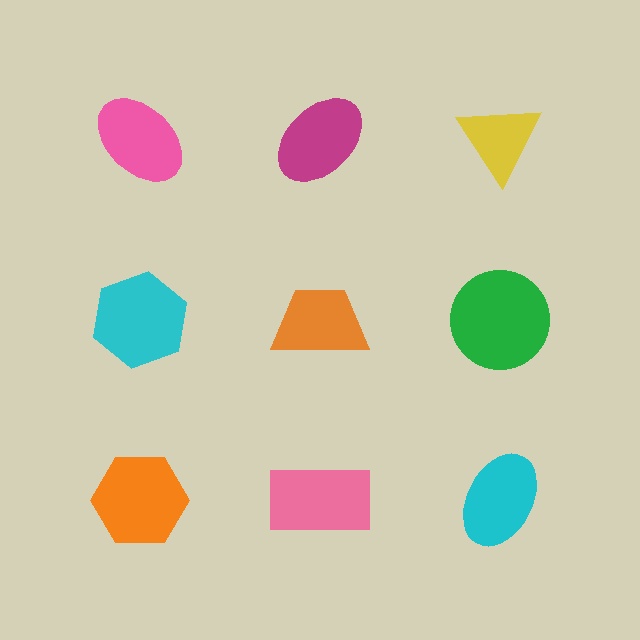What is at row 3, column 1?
An orange hexagon.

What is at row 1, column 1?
A pink ellipse.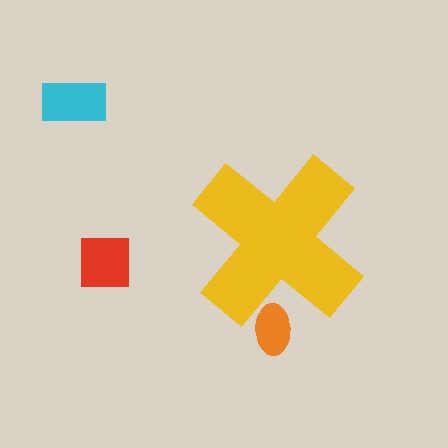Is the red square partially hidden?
No, the red square is fully visible.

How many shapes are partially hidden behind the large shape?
1 shape is partially hidden.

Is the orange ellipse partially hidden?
Yes, the orange ellipse is partially hidden behind the yellow cross.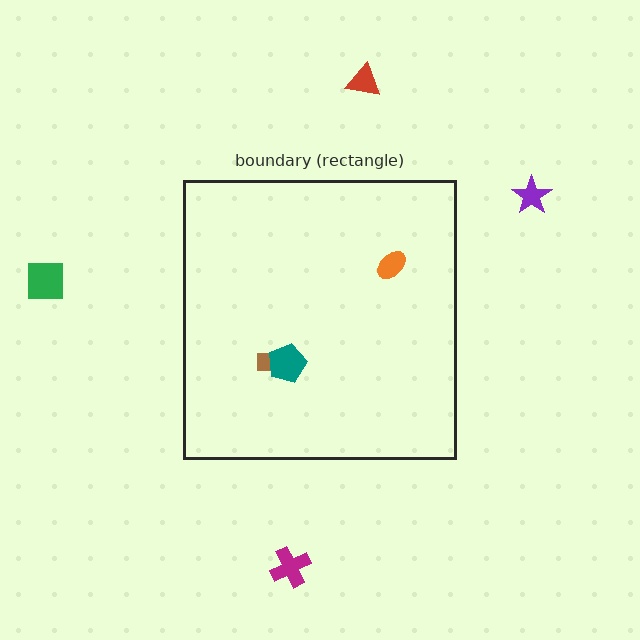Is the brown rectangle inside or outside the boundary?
Inside.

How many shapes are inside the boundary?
3 inside, 4 outside.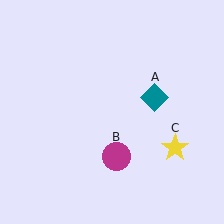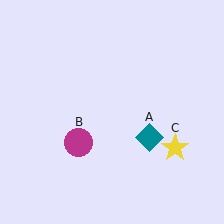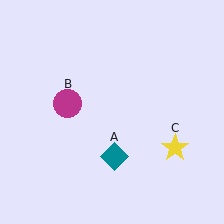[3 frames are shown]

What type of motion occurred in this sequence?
The teal diamond (object A), magenta circle (object B) rotated clockwise around the center of the scene.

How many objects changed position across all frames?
2 objects changed position: teal diamond (object A), magenta circle (object B).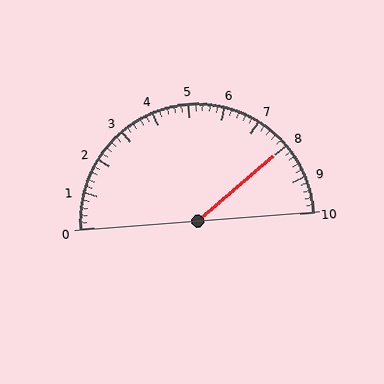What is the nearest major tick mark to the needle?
The nearest major tick mark is 8.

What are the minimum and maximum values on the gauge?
The gauge ranges from 0 to 10.